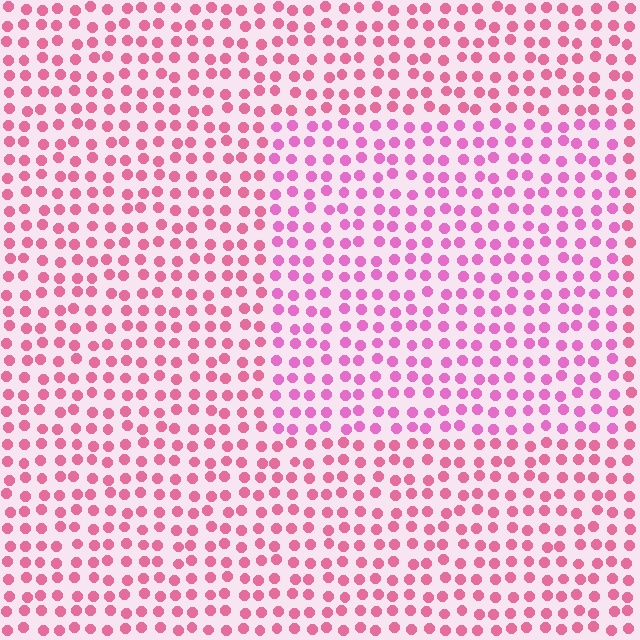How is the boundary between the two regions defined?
The boundary is defined purely by a slight shift in hue (about 23 degrees). Spacing, size, and orientation are identical on both sides.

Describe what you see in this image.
The image is filled with small pink elements in a uniform arrangement. A rectangle-shaped region is visible where the elements are tinted to a slightly different hue, forming a subtle color boundary.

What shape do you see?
I see a rectangle.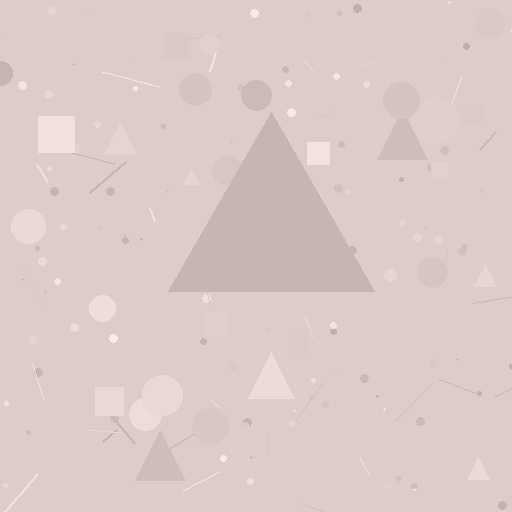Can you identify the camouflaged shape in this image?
The camouflaged shape is a triangle.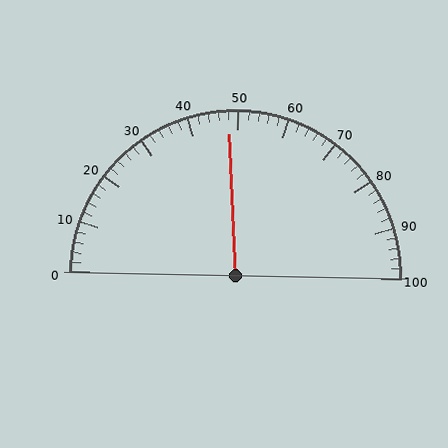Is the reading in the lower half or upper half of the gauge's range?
The reading is in the lower half of the range (0 to 100).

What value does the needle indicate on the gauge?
The needle indicates approximately 48.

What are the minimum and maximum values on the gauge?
The gauge ranges from 0 to 100.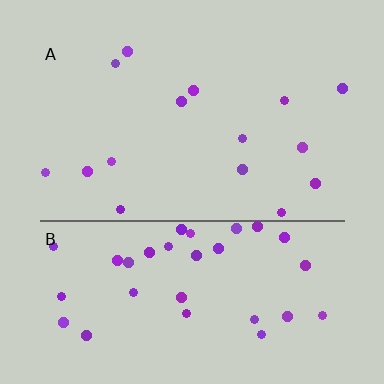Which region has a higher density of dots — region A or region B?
B (the bottom).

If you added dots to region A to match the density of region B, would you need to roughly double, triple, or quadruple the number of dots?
Approximately double.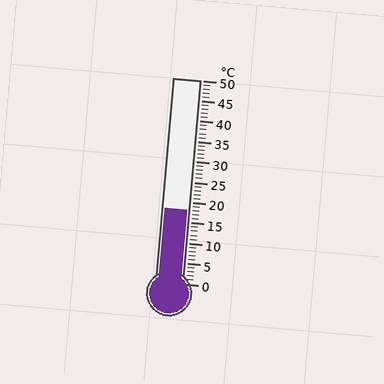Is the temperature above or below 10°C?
The temperature is above 10°C.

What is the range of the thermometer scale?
The thermometer scale ranges from 0°C to 50°C.